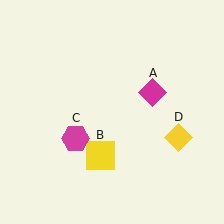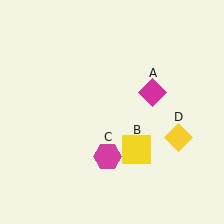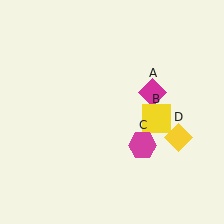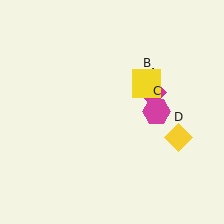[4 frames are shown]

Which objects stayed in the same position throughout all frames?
Magenta diamond (object A) and yellow diamond (object D) remained stationary.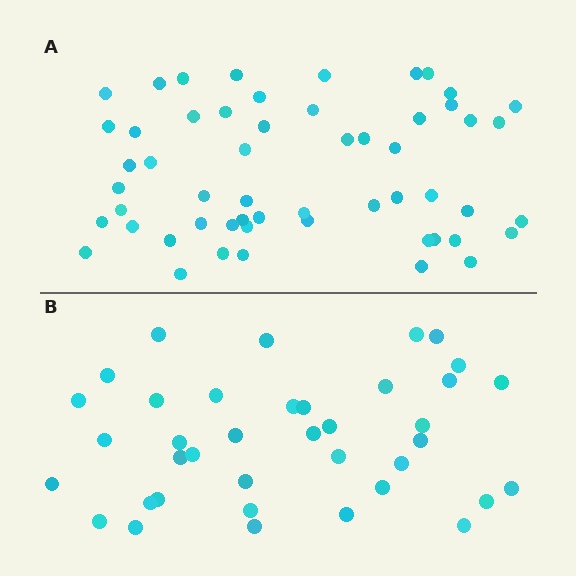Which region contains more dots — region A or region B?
Region A (the top region) has more dots.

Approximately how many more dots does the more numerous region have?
Region A has approximately 15 more dots than region B.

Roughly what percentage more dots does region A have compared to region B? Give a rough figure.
About 45% more.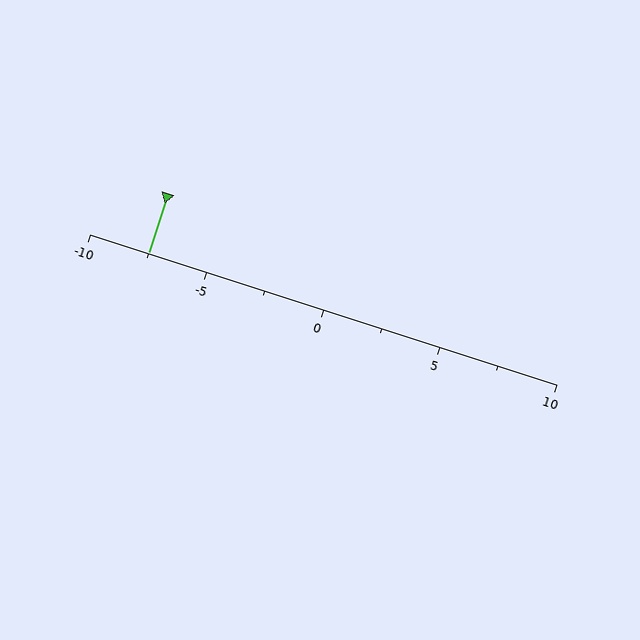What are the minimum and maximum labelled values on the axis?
The axis runs from -10 to 10.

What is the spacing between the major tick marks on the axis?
The major ticks are spaced 5 apart.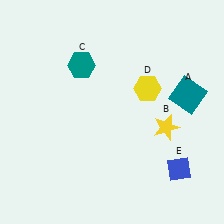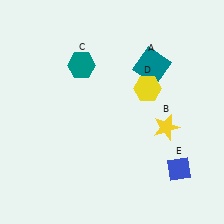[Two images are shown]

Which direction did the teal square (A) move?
The teal square (A) moved left.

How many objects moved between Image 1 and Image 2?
1 object moved between the two images.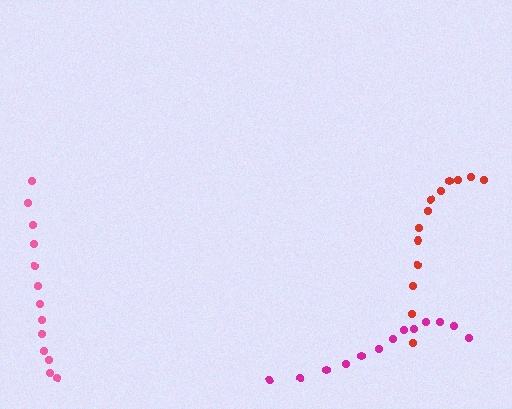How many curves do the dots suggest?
There are 3 distinct paths.